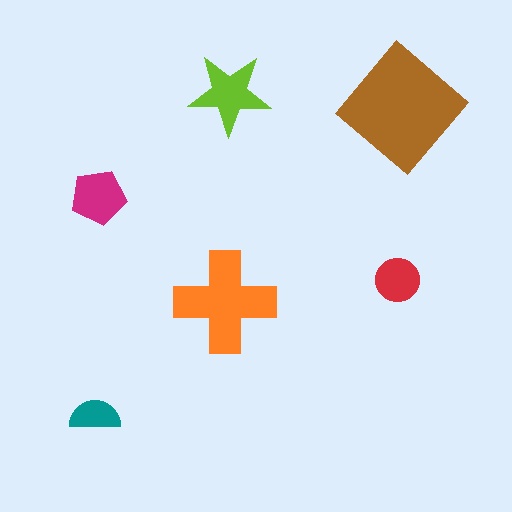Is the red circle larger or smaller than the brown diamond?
Smaller.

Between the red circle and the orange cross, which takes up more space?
The orange cross.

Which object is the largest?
The brown diamond.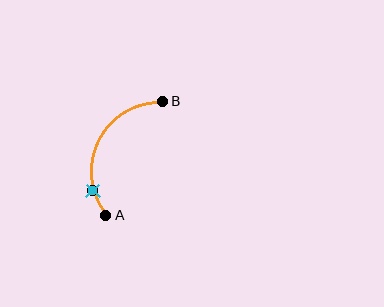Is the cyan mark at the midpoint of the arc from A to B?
No. The cyan mark lies on the arc but is closer to endpoint A. The arc midpoint would be at the point on the curve equidistant along the arc from both A and B.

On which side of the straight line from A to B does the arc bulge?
The arc bulges to the left of the straight line connecting A and B.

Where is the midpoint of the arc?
The arc midpoint is the point on the curve farthest from the straight line joining A and B. It sits to the left of that line.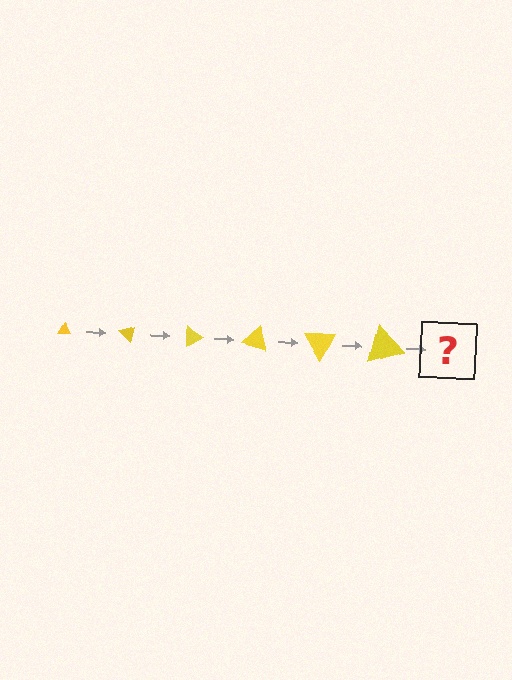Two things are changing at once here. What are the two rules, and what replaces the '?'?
The two rules are that the triangle grows larger each step and it rotates 45 degrees each step. The '?' should be a triangle, larger than the previous one and rotated 270 degrees from the start.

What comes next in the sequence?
The next element should be a triangle, larger than the previous one and rotated 270 degrees from the start.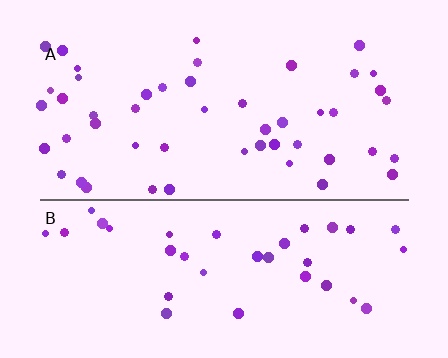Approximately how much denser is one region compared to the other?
Approximately 1.3× — region A over region B.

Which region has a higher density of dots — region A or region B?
A (the top).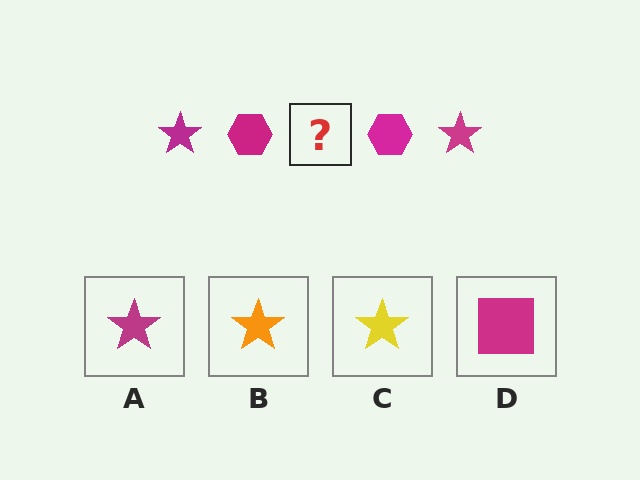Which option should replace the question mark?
Option A.